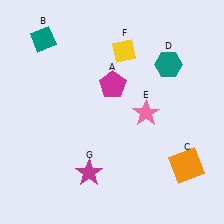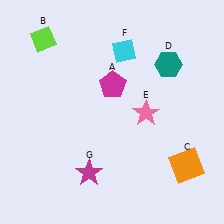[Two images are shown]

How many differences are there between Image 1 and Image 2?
There are 2 differences between the two images.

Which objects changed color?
B changed from teal to lime. F changed from yellow to cyan.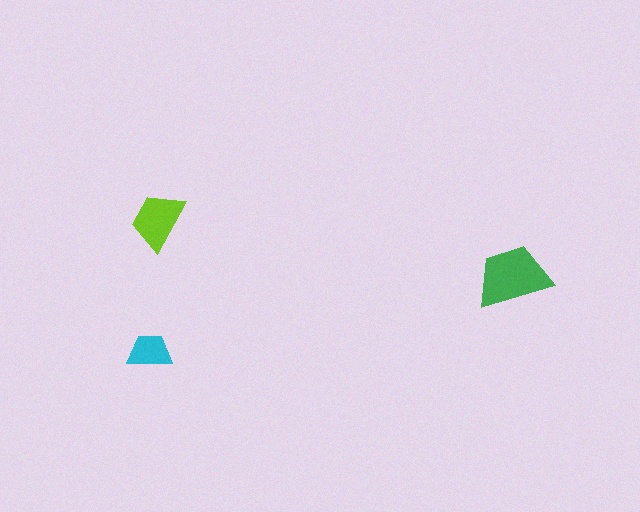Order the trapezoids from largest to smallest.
the green one, the lime one, the cyan one.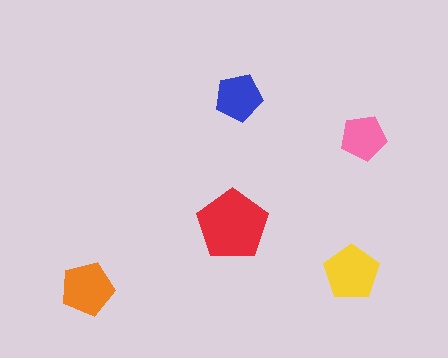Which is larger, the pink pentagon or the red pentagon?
The red one.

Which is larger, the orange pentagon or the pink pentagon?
The orange one.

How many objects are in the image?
There are 5 objects in the image.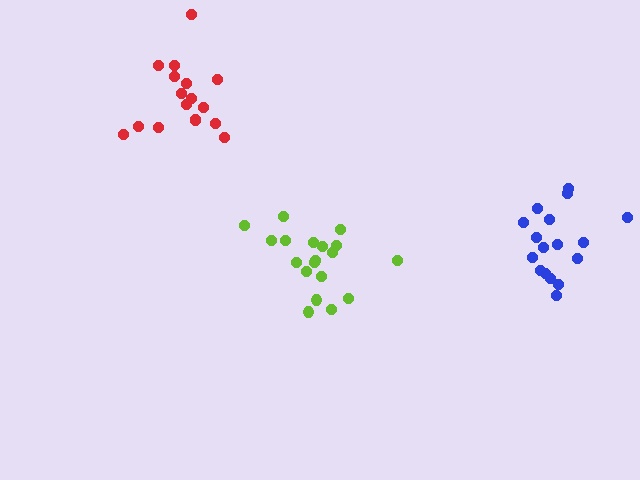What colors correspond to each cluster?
The clusters are colored: lime, blue, red.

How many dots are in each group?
Group 1: 19 dots, Group 2: 17 dots, Group 3: 17 dots (53 total).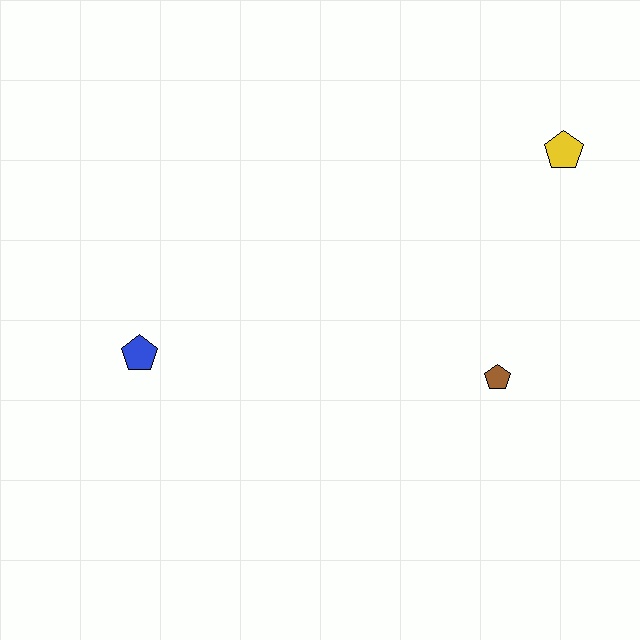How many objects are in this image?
There are 3 objects.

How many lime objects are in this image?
There are no lime objects.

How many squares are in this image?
There are no squares.